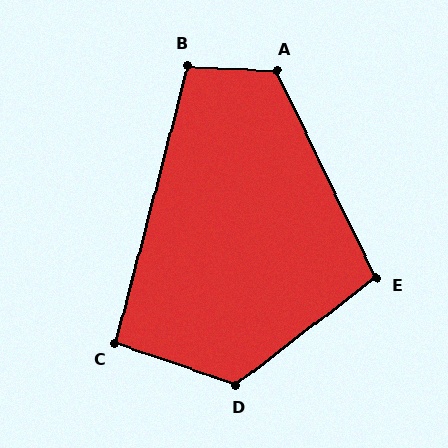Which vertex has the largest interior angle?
D, at approximately 123 degrees.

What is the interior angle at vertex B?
Approximately 102 degrees (obtuse).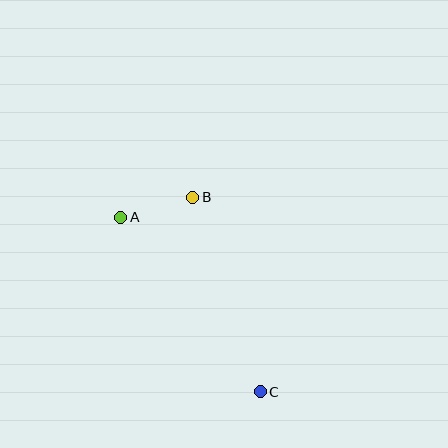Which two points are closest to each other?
Points A and B are closest to each other.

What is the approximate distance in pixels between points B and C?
The distance between B and C is approximately 206 pixels.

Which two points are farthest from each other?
Points A and C are farthest from each other.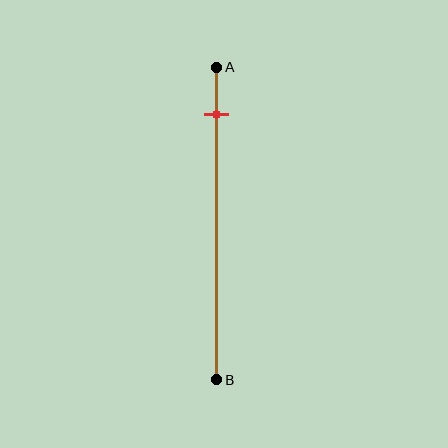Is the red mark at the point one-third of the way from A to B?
No, the mark is at about 15% from A, not at the 33% one-third point.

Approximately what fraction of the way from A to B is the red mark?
The red mark is approximately 15% of the way from A to B.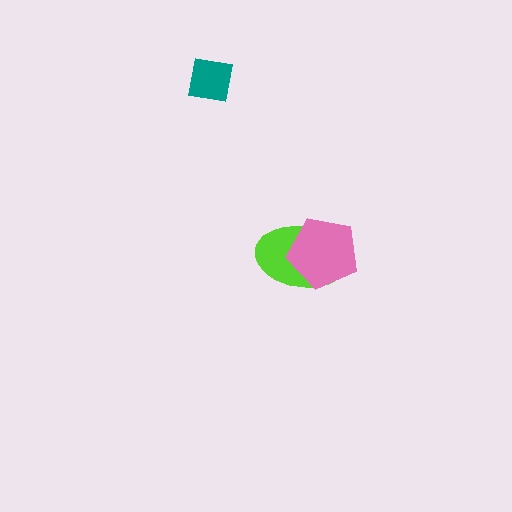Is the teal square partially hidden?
No, no other shape covers it.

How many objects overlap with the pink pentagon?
1 object overlaps with the pink pentagon.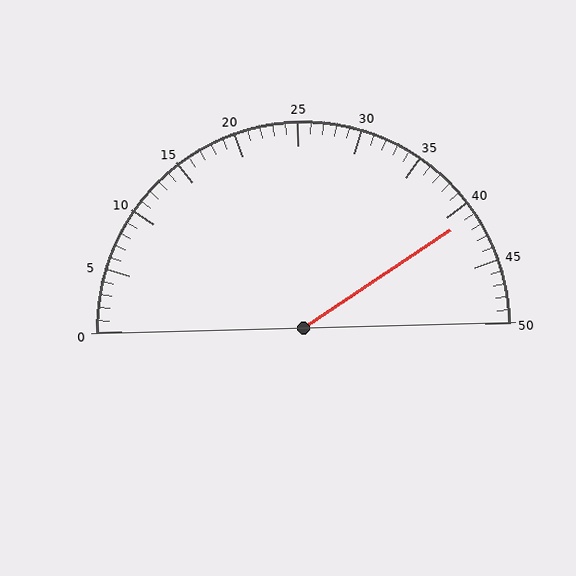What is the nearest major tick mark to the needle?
The nearest major tick mark is 40.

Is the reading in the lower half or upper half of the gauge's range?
The reading is in the upper half of the range (0 to 50).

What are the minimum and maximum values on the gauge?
The gauge ranges from 0 to 50.